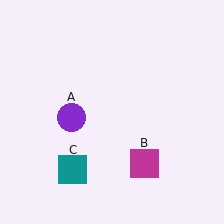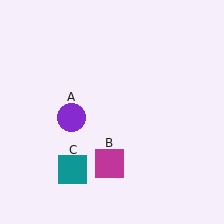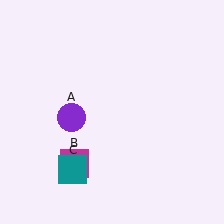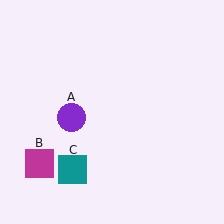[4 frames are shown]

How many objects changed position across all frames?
1 object changed position: magenta square (object B).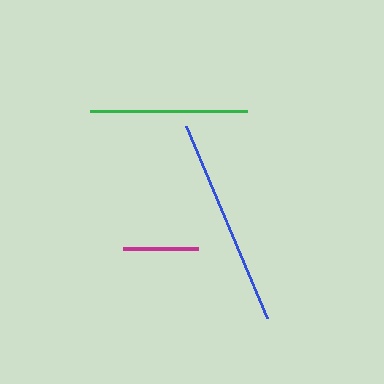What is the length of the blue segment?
The blue segment is approximately 209 pixels long.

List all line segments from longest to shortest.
From longest to shortest: blue, green, magenta.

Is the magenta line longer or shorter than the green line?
The green line is longer than the magenta line.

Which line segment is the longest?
The blue line is the longest at approximately 209 pixels.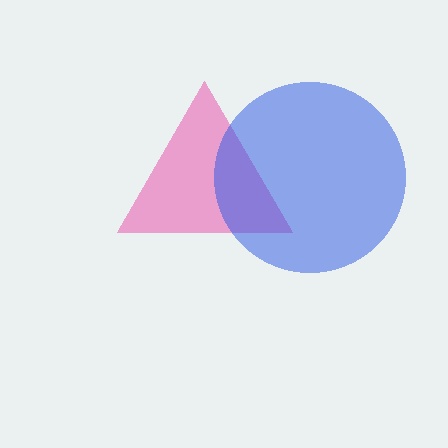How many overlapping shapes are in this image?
There are 2 overlapping shapes in the image.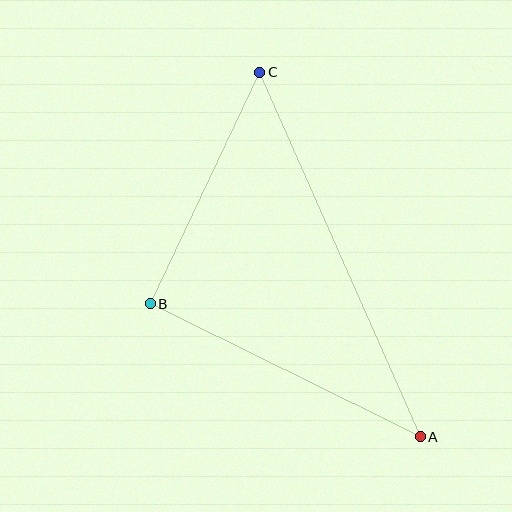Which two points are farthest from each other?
Points A and C are farthest from each other.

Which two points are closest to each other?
Points B and C are closest to each other.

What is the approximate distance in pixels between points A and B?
The distance between A and B is approximately 301 pixels.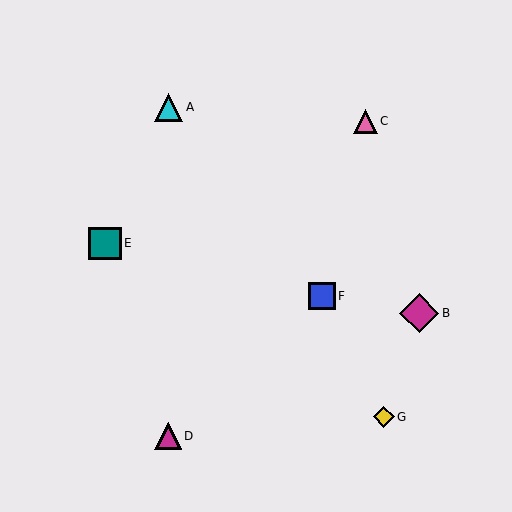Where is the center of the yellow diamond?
The center of the yellow diamond is at (384, 417).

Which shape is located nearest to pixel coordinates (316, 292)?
The blue square (labeled F) at (322, 296) is nearest to that location.